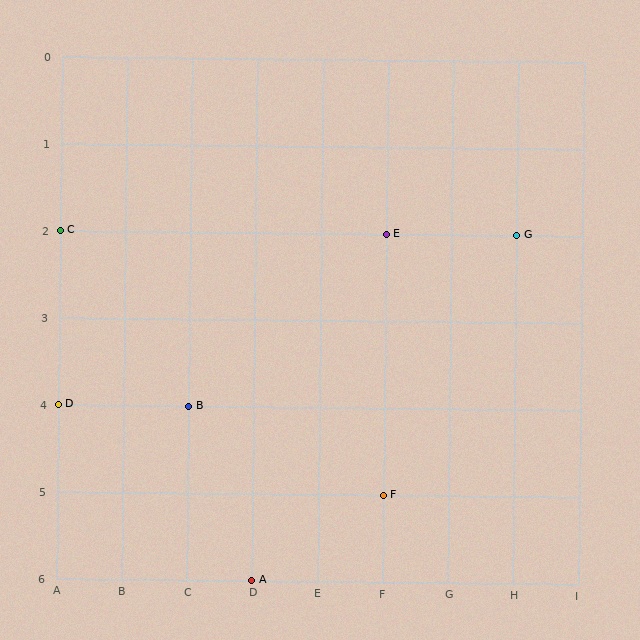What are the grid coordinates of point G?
Point G is at grid coordinates (H, 2).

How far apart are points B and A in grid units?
Points B and A are 1 column and 2 rows apart (about 2.2 grid units diagonally).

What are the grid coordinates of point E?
Point E is at grid coordinates (F, 2).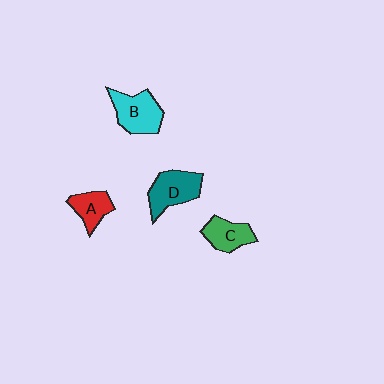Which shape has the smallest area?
Shape A (red).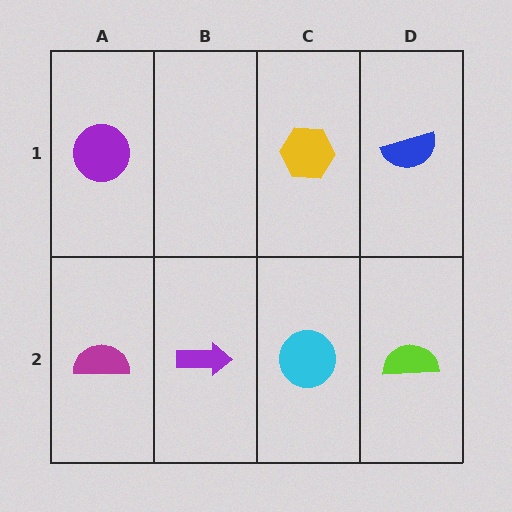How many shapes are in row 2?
4 shapes.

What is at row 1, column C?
A yellow hexagon.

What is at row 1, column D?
A blue semicircle.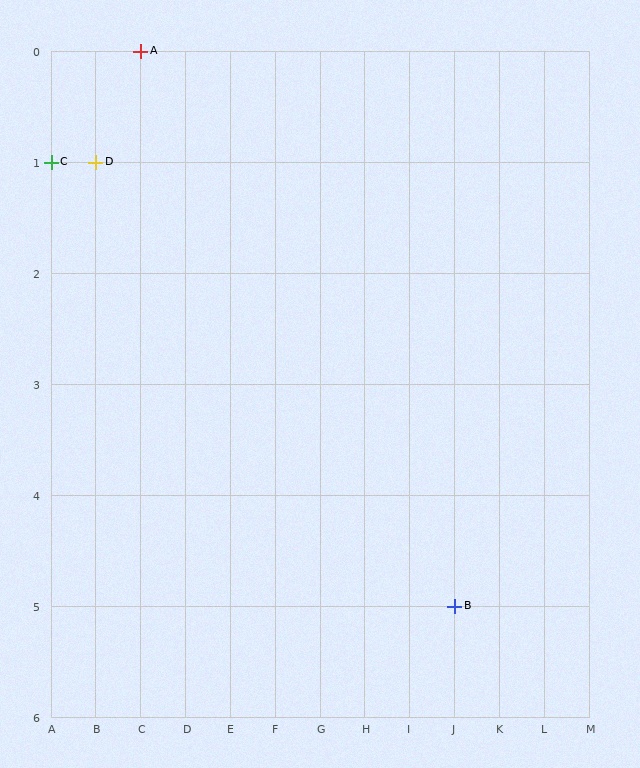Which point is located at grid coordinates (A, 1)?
Point C is at (A, 1).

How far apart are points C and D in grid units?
Points C and D are 1 column apart.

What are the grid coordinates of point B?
Point B is at grid coordinates (J, 5).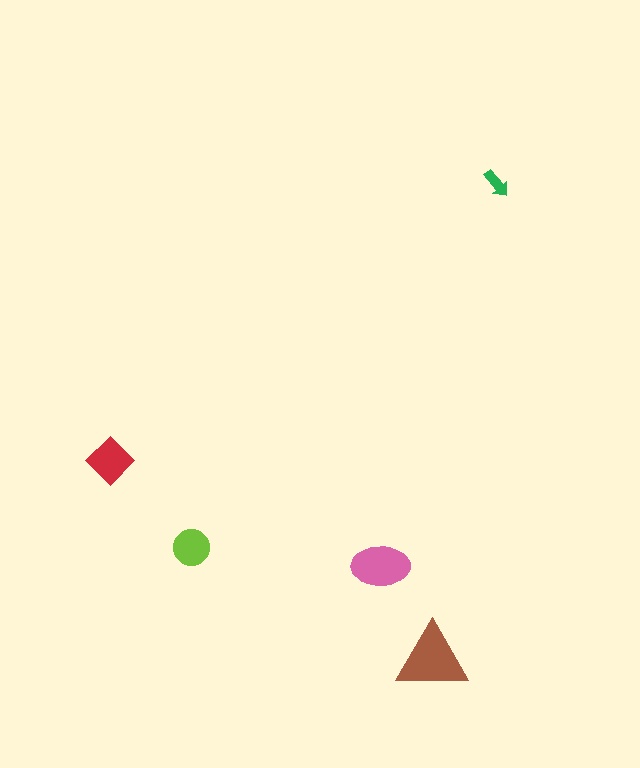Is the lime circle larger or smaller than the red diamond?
Smaller.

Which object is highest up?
The green arrow is topmost.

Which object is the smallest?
The green arrow.